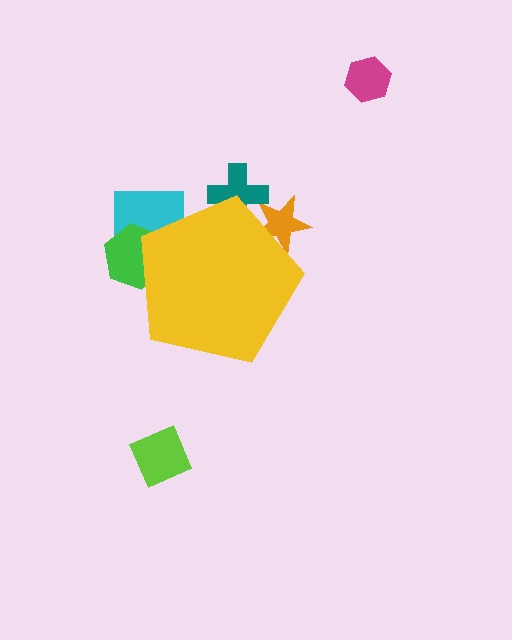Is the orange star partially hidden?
Yes, the orange star is partially hidden behind the yellow pentagon.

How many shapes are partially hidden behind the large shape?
4 shapes are partially hidden.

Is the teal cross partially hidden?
Yes, the teal cross is partially hidden behind the yellow pentagon.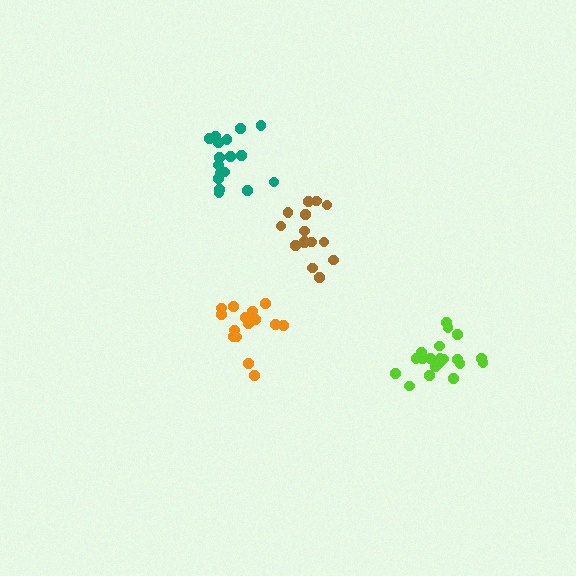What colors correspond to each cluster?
The clusters are colored: teal, brown, lime, orange.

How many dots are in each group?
Group 1: 17 dots, Group 2: 15 dots, Group 3: 20 dots, Group 4: 17 dots (69 total).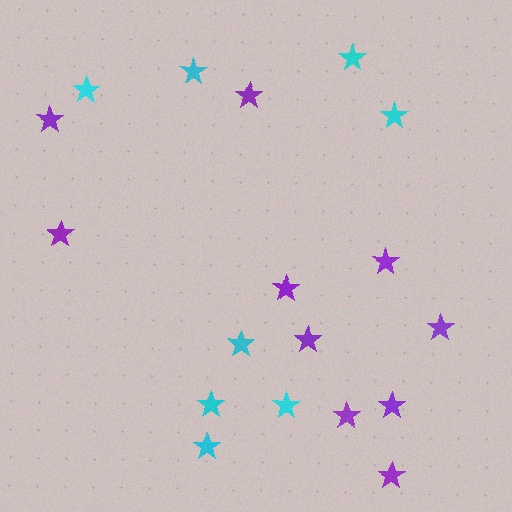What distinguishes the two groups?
There are 2 groups: one group of cyan stars (8) and one group of purple stars (10).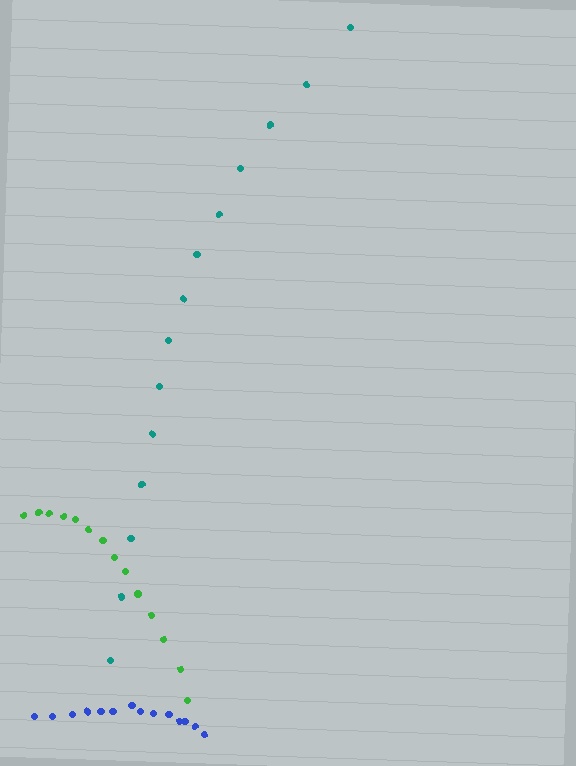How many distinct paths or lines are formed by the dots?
There are 3 distinct paths.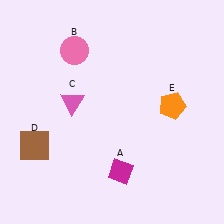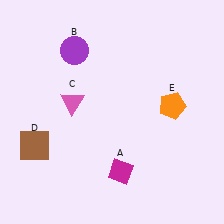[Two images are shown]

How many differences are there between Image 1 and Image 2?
There is 1 difference between the two images.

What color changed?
The circle (B) changed from pink in Image 1 to purple in Image 2.